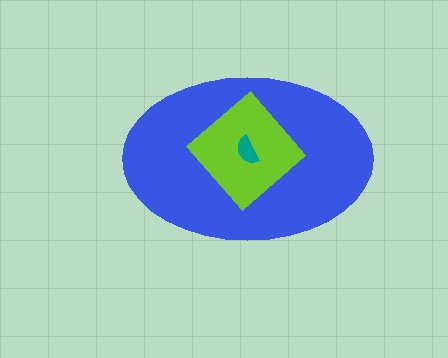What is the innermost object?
The teal semicircle.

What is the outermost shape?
The blue ellipse.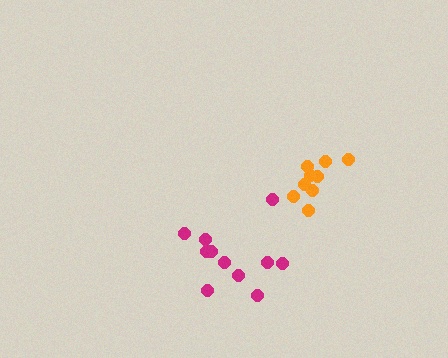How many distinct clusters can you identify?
There are 2 distinct clusters.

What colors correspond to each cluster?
The clusters are colored: magenta, orange.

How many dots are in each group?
Group 1: 11 dots, Group 2: 9 dots (20 total).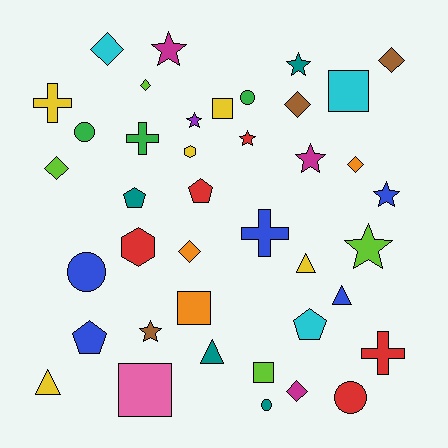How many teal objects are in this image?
There are 4 teal objects.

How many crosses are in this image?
There are 4 crosses.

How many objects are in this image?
There are 40 objects.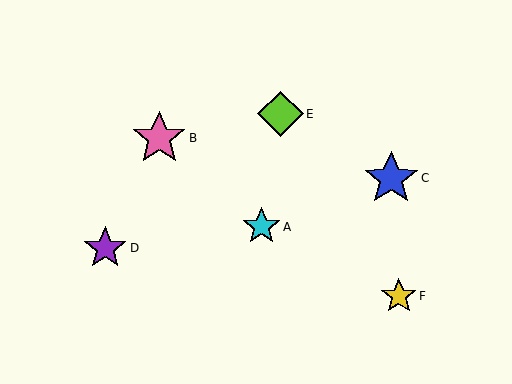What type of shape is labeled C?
Shape C is a blue star.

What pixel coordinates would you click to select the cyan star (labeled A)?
Click at (261, 227) to select the cyan star A.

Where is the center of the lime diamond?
The center of the lime diamond is at (280, 114).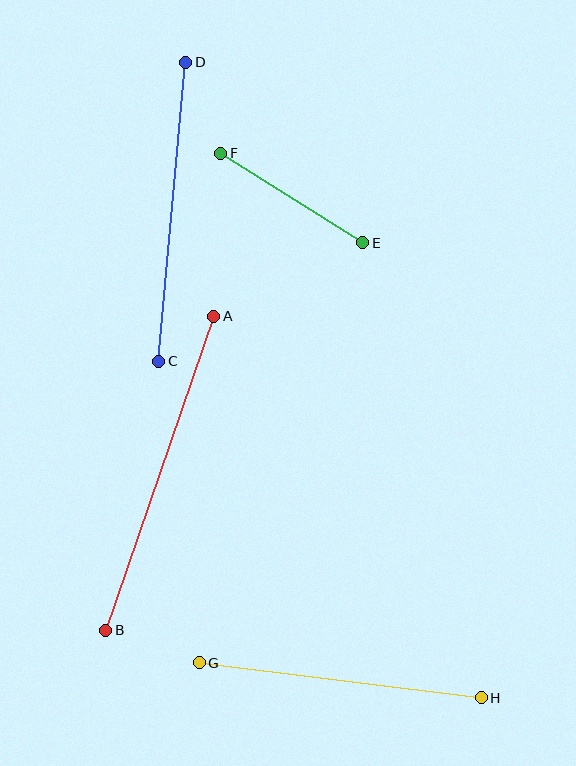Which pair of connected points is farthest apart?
Points A and B are farthest apart.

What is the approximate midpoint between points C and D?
The midpoint is at approximately (172, 212) pixels.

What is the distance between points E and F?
The distance is approximately 168 pixels.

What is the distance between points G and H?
The distance is approximately 284 pixels.